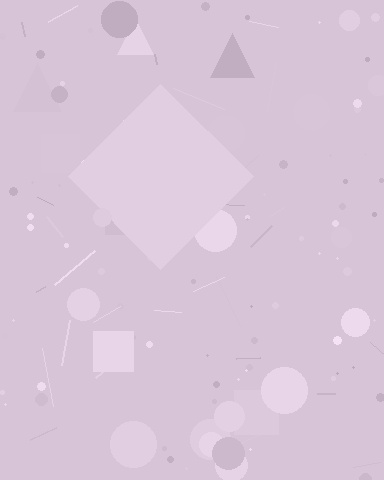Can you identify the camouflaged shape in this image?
The camouflaged shape is a diamond.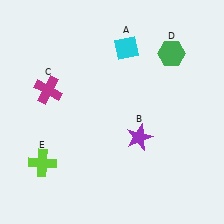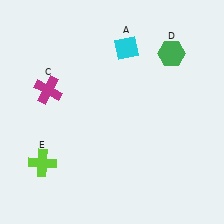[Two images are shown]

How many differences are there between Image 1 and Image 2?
There is 1 difference between the two images.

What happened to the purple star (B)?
The purple star (B) was removed in Image 2. It was in the bottom-right area of Image 1.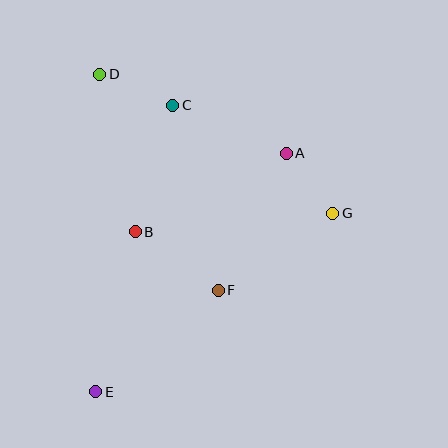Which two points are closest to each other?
Points A and G are closest to each other.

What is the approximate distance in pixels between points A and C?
The distance between A and C is approximately 123 pixels.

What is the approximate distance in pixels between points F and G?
The distance between F and G is approximately 138 pixels.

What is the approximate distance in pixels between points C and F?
The distance between C and F is approximately 191 pixels.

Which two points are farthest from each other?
Points D and E are farthest from each other.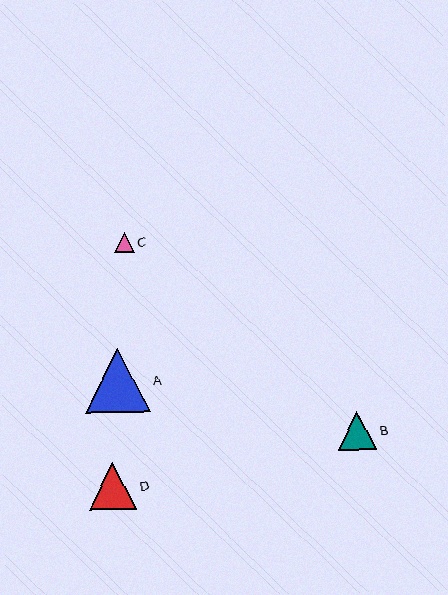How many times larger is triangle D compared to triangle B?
Triangle D is approximately 1.2 times the size of triangle B.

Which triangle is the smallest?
Triangle C is the smallest with a size of approximately 20 pixels.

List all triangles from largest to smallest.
From largest to smallest: A, D, B, C.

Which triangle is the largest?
Triangle A is the largest with a size of approximately 64 pixels.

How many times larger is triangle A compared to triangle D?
Triangle A is approximately 1.4 times the size of triangle D.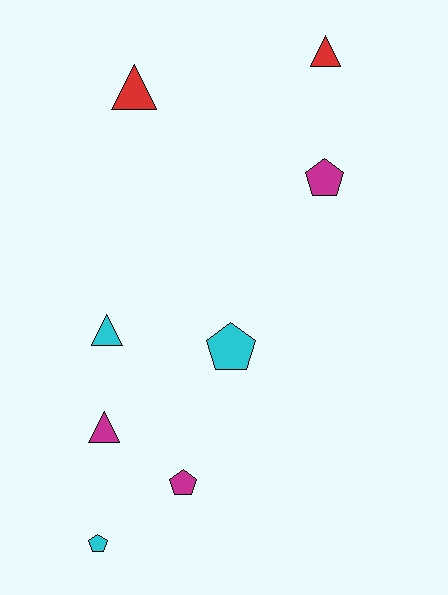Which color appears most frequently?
Cyan, with 3 objects.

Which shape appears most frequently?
Pentagon, with 4 objects.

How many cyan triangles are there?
There is 1 cyan triangle.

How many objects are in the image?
There are 8 objects.